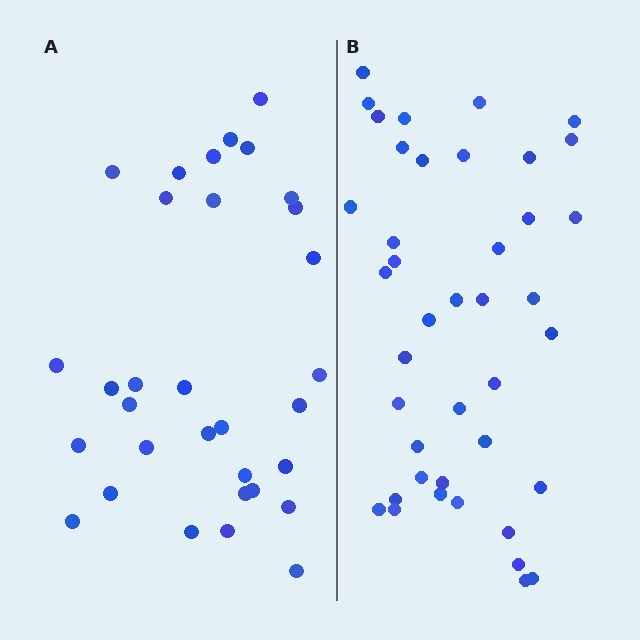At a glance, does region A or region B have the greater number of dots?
Region B (the right region) has more dots.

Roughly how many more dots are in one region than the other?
Region B has roughly 8 or so more dots than region A.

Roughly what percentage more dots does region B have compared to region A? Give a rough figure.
About 30% more.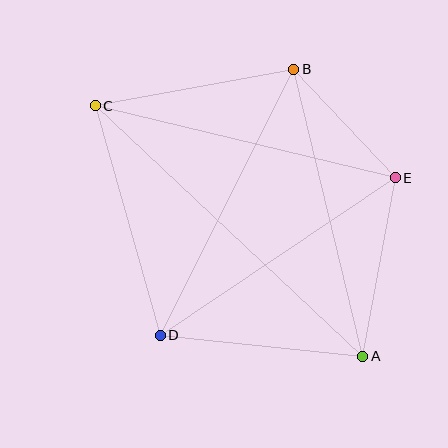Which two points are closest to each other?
Points B and E are closest to each other.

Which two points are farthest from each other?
Points A and C are farthest from each other.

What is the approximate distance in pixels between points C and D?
The distance between C and D is approximately 238 pixels.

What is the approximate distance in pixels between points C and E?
The distance between C and E is approximately 308 pixels.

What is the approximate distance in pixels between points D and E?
The distance between D and E is approximately 283 pixels.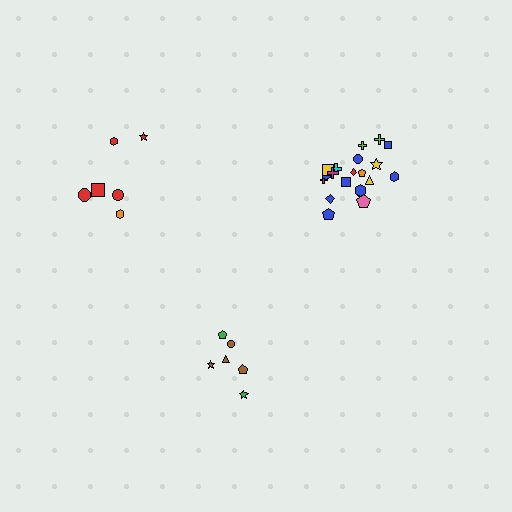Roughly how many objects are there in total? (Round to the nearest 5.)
Roughly 35 objects in total.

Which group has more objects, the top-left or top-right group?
The top-right group.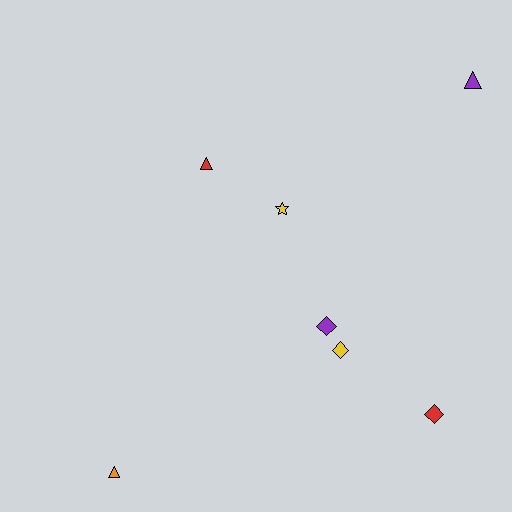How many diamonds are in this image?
There are 3 diamonds.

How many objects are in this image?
There are 7 objects.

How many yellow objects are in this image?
There are 2 yellow objects.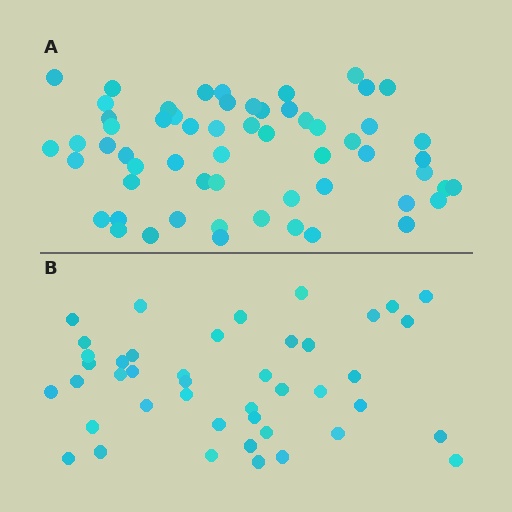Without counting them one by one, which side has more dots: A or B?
Region A (the top region) has more dots.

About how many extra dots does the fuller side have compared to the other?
Region A has approximately 15 more dots than region B.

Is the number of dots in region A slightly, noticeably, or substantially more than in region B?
Region A has noticeably more, but not dramatically so. The ratio is roughly 1.4 to 1.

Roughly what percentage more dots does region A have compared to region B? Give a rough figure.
About 35% more.